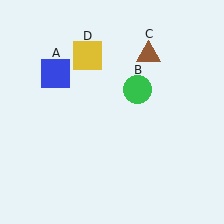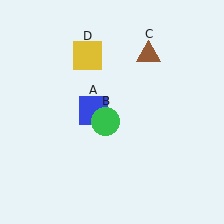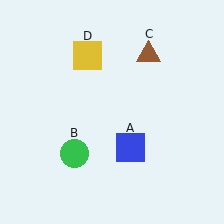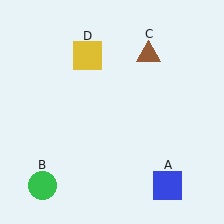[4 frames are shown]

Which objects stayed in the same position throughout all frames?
Brown triangle (object C) and yellow square (object D) remained stationary.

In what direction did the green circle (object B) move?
The green circle (object B) moved down and to the left.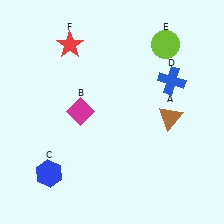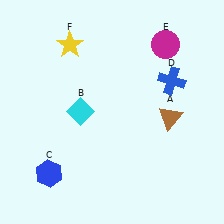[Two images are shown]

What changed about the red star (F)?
In Image 1, F is red. In Image 2, it changed to yellow.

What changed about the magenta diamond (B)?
In Image 1, B is magenta. In Image 2, it changed to cyan.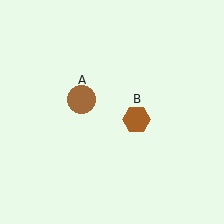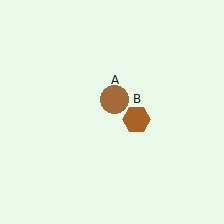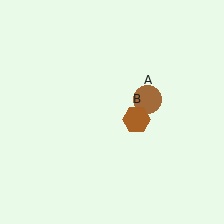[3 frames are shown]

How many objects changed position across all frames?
1 object changed position: brown circle (object A).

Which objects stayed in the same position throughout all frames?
Brown hexagon (object B) remained stationary.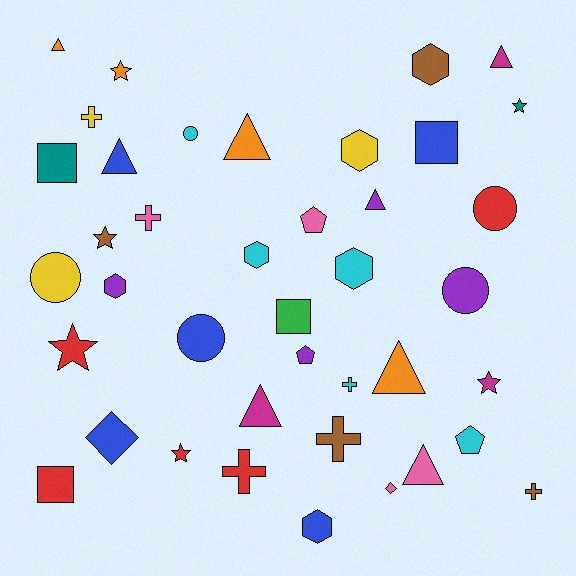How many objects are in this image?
There are 40 objects.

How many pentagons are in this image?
There are 3 pentagons.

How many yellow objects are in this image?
There are 3 yellow objects.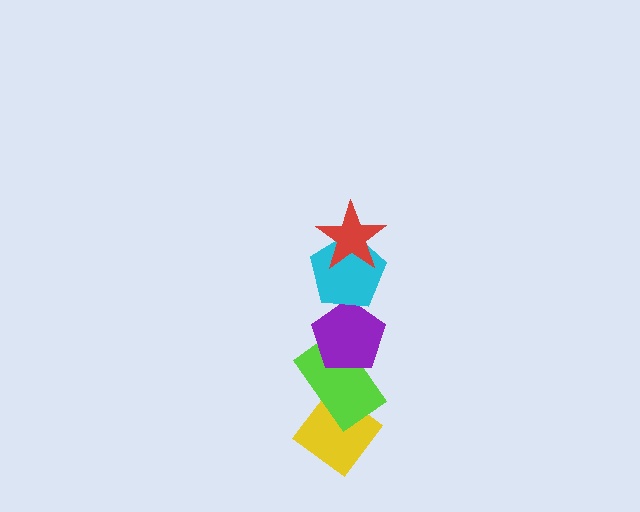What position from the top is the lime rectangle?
The lime rectangle is 4th from the top.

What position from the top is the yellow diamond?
The yellow diamond is 5th from the top.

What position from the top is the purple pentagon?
The purple pentagon is 3rd from the top.